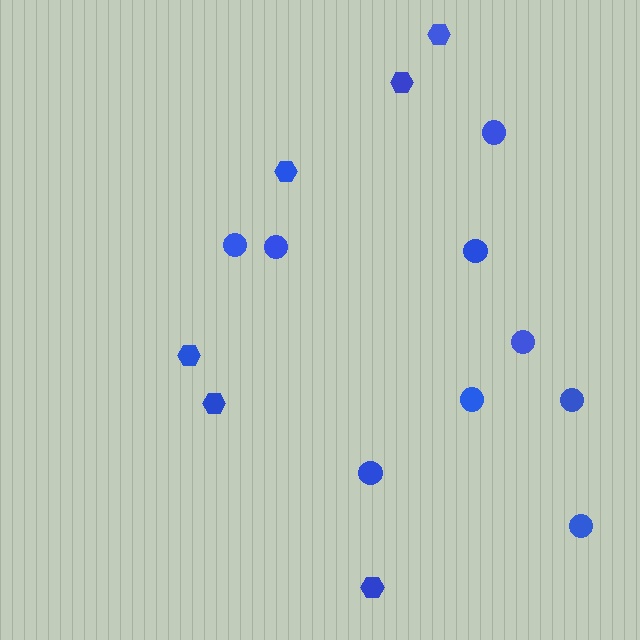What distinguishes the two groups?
There are 2 groups: one group of hexagons (6) and one group of circles (9).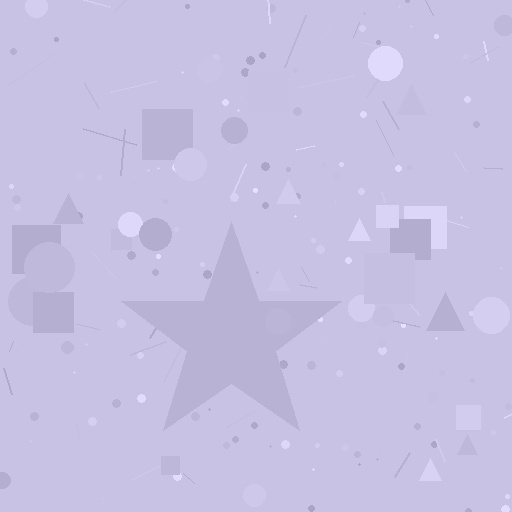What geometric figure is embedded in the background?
A star is embedded in the background.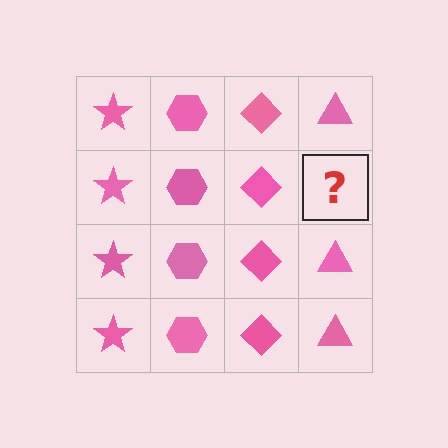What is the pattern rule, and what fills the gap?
The rule is that each column has a consistent shape. The gap should be filled with a pink triangle.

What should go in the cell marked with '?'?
The missing cell should contain a pink triangle.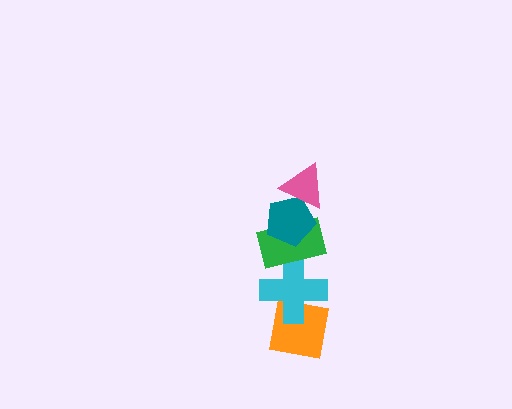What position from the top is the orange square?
The orange square is 5th from the top.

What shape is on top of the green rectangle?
The teal pentagon is on top of the green rectangle.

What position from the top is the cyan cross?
The cyan cross is 4th from the top.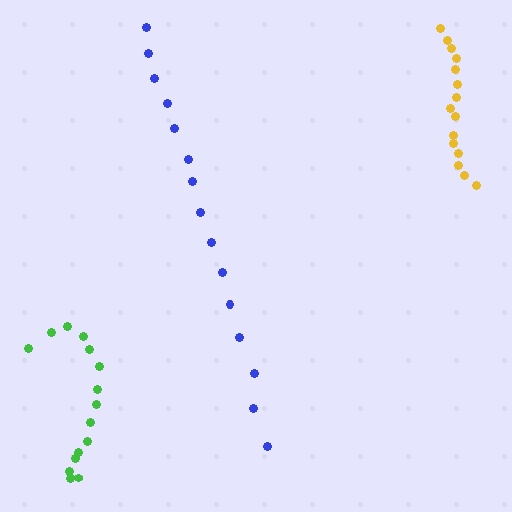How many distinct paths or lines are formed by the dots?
There are 3 distinct paths.